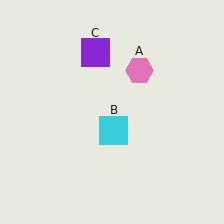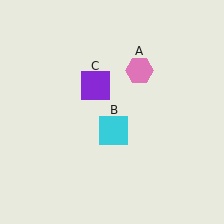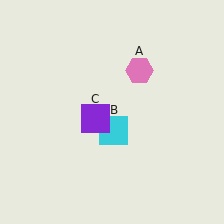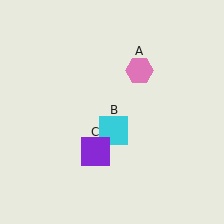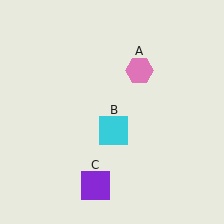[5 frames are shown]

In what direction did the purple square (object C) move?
The purple square (object C) moved down.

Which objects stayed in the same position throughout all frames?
Pink hexagon (object A) and cyan square (object B) remained stationary.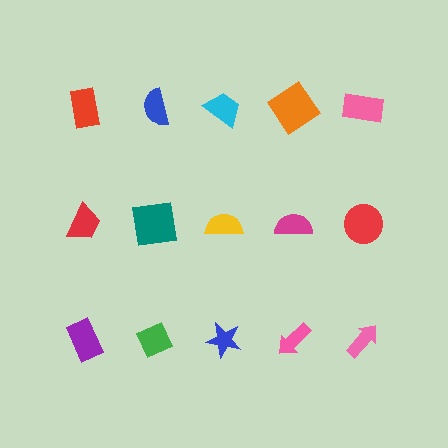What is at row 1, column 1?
A red rectangle.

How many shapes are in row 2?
5 shapes.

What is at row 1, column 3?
A cyan trapezoid.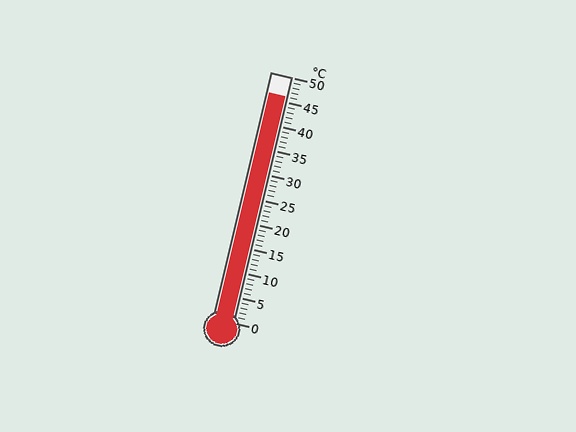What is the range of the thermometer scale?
The thermometer scale ranges from 0°C to 50°C.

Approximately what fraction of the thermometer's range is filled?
The thermometer is filled to approximately 90% of its range.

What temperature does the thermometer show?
The thermometer shows approximately 46°C.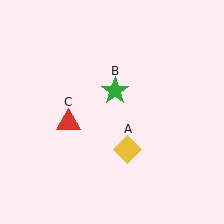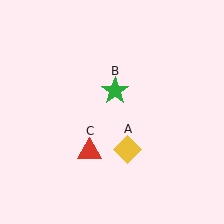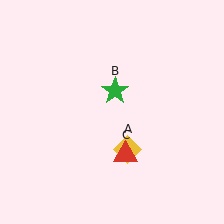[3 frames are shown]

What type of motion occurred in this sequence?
The red triangle (object C) rotated counterclockwise around the center of the scene.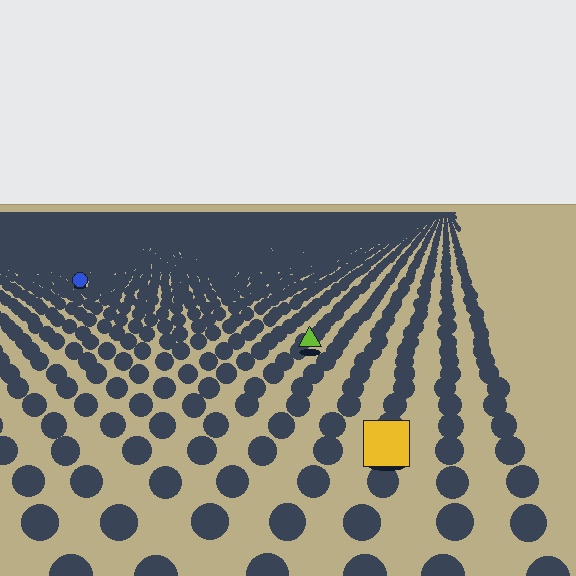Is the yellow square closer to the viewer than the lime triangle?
Yes. The yellow square is closer — you can tell from the texture gradient: the ground texture is coarser near it.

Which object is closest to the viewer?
The yellow square is closest. The texture marks near it are larger and more spread out.